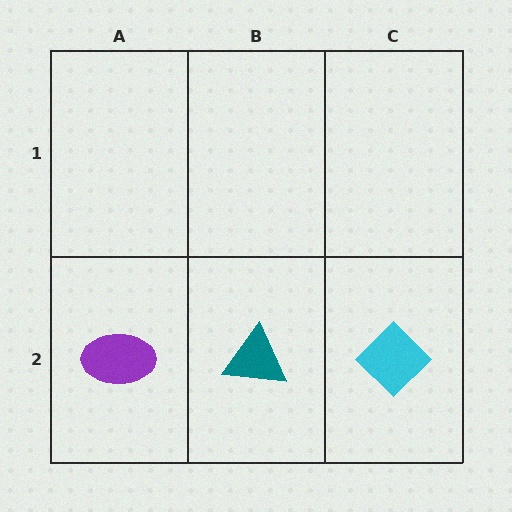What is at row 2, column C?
A cyan diamond.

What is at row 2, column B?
A teal triangle.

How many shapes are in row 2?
3 shapes.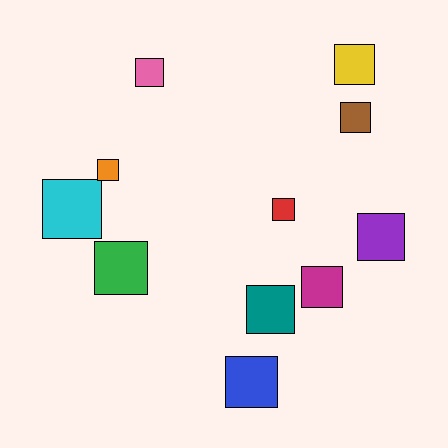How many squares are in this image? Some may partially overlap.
There are 11 squares.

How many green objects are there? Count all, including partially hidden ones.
There is 1 green object.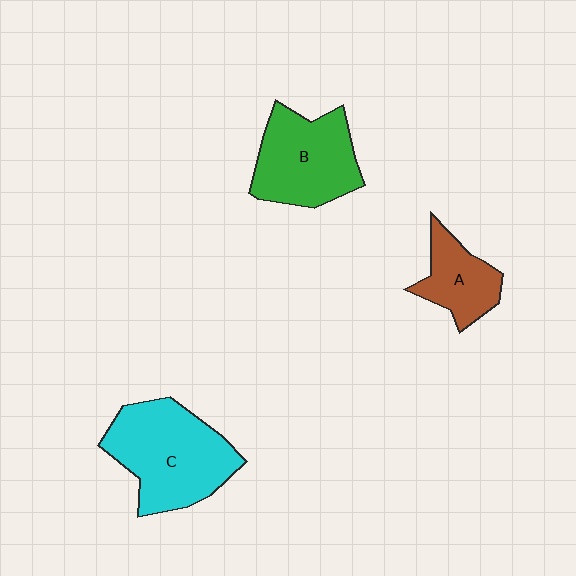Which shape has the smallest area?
Shape A (brown).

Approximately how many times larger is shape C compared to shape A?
Approximately 2.0 times.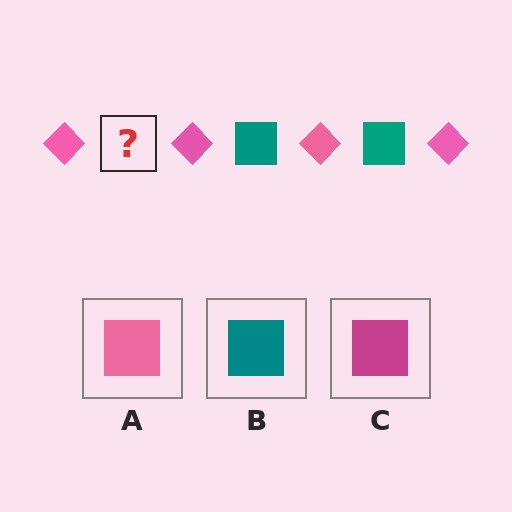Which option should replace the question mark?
Option B.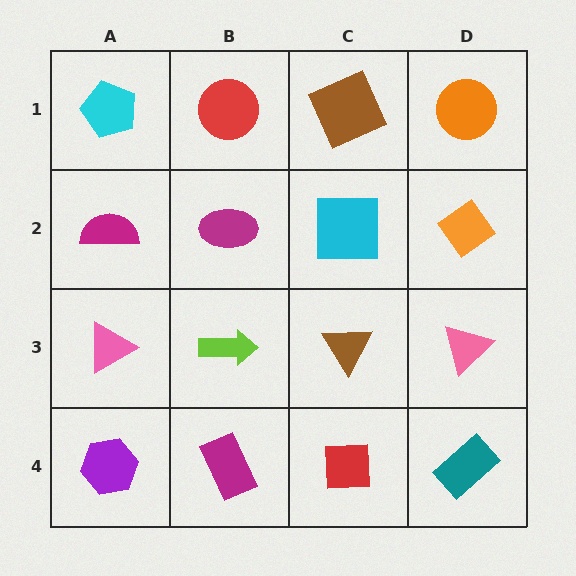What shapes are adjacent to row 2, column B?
A red circle (row 1, column B), a lime arrow (row 3, column B), a magenta semicircle (row 2, column A), a cyan square (row 2, column C).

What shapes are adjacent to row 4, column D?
A pink triangle (row 3, column D), a red square (row 4, column C).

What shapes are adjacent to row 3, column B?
A magenta ellipse (row 2, column B), a magenta rectangle (row 4, column B), a pink triangle (row 3, column A), a brown triangle (row 3, column C).